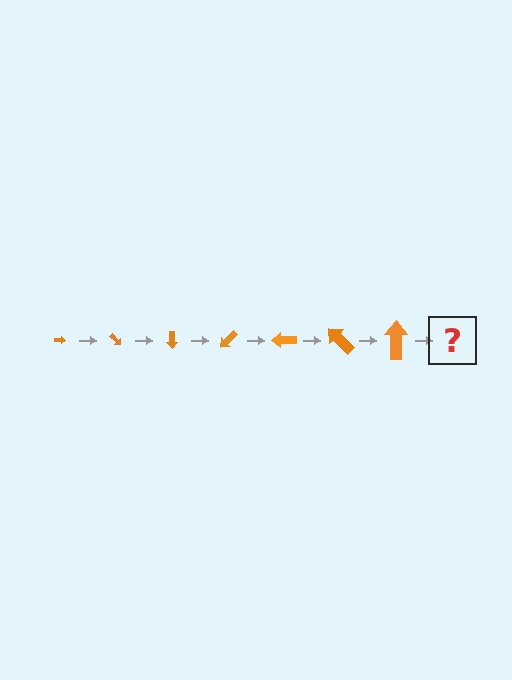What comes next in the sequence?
The next element should be an arrow, larger than the previous one and rotated 315 degrees from the start.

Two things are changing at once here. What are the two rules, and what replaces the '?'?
The two rules are that the arrow grows larger each step and it rotates 45 degrees each step. The '?' should be an arrow, larger than the previous one and rotated 315 degrees from the start.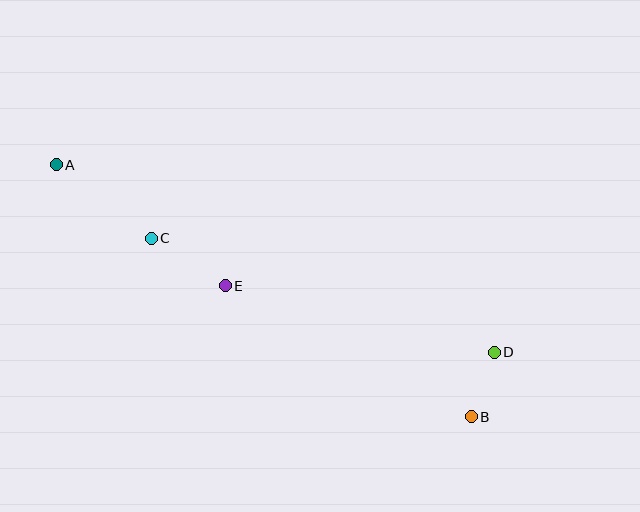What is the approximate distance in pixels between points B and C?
The distance between B and C is approximately 366 pixels.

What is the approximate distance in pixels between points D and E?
The distance between D and E is approximately 277 pixels.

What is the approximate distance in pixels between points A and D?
The distance between A and D is approximately 477 pixels.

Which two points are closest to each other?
Points B and D are closest to each other.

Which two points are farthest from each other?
Points A and B are farthest from each other.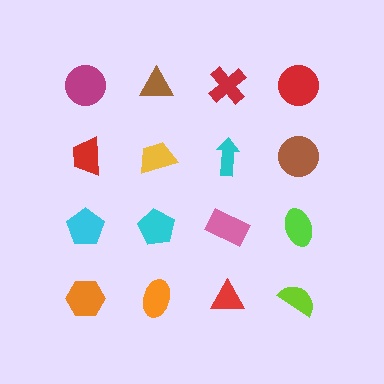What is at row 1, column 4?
A red circle.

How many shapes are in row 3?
4 shapes.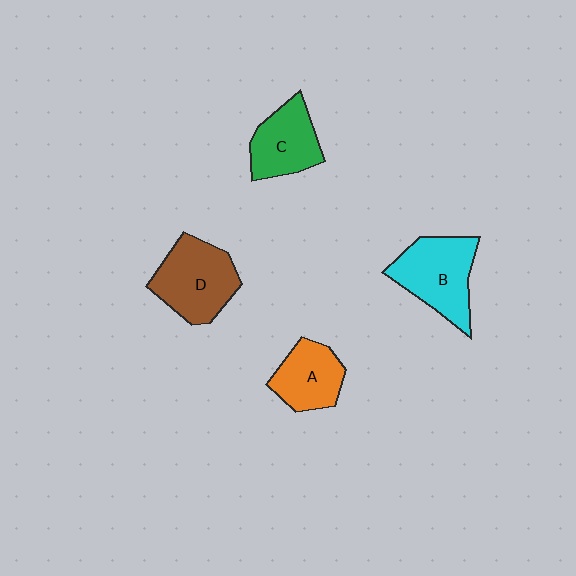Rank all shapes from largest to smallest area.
From largest to smallest: B (cyan), D (brown), C (green), A (orange).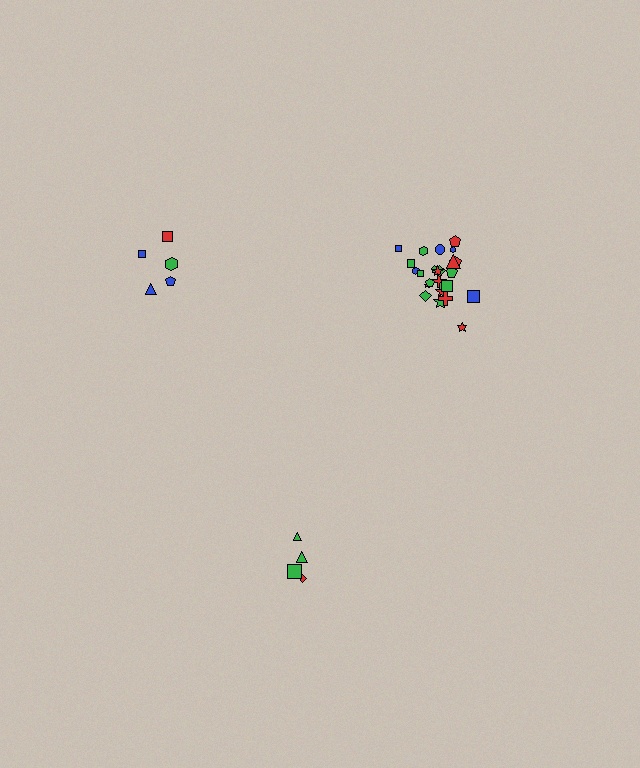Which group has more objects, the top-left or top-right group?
The top-right group.